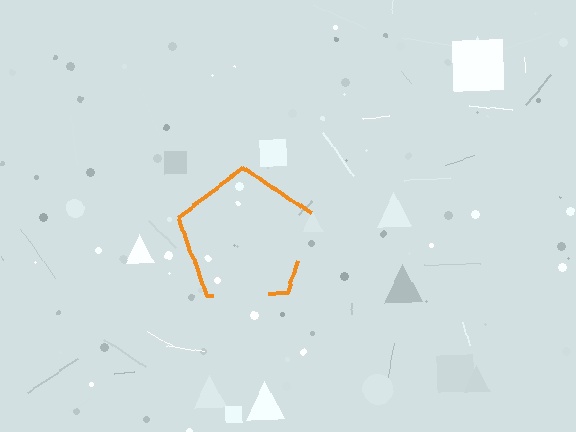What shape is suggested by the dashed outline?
The dashed outline suggests a pentagon.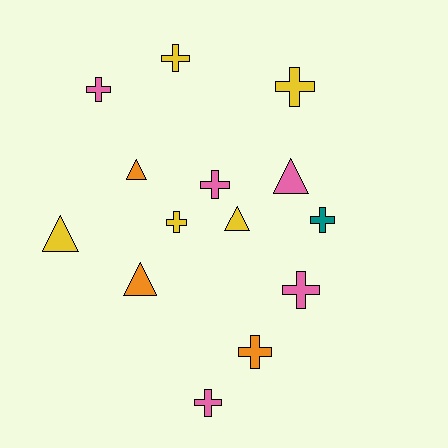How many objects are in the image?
There are 14 objects.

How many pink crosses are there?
There are 4 pink crosses.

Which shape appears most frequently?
Cross, with 9 objects.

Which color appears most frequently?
Pink, with 5 objects.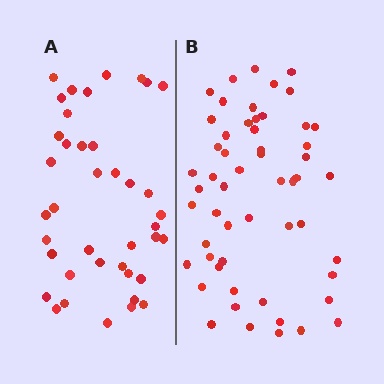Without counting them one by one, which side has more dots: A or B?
Region B (the right region) has more dots.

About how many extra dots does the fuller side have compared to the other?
Region B has approximately 15 more dots than region A.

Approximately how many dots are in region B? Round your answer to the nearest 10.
About 60 dots. (The exact count is 55, which rounds to 60.)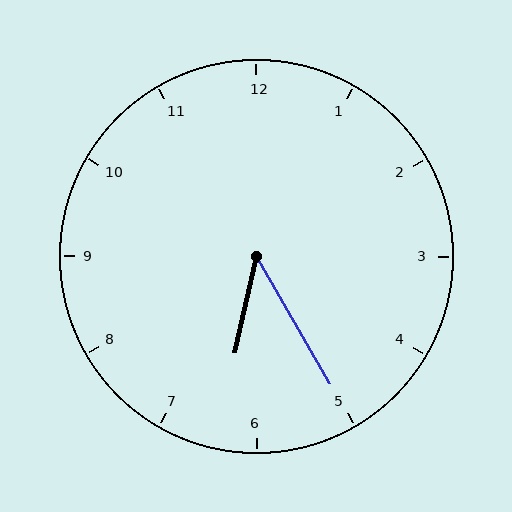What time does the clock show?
6:25.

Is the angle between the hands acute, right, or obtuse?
It is acute.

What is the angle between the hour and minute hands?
Approximately 42 degrees.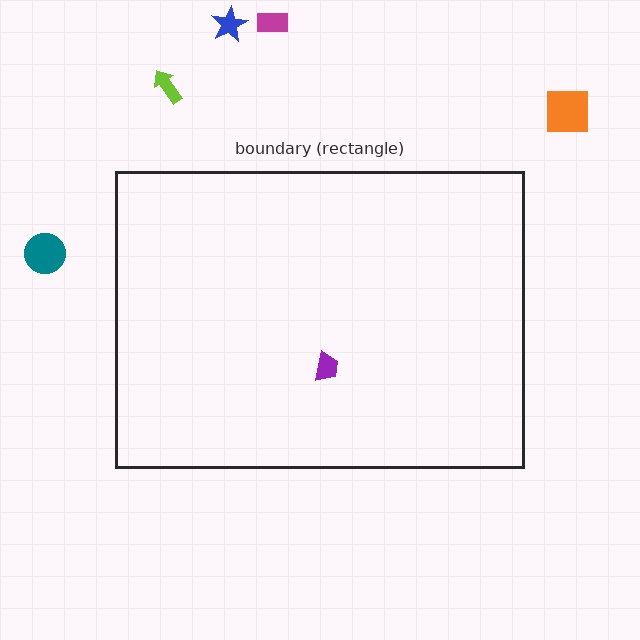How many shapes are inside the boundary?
1 inside, 5 outside.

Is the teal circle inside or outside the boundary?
Outside.